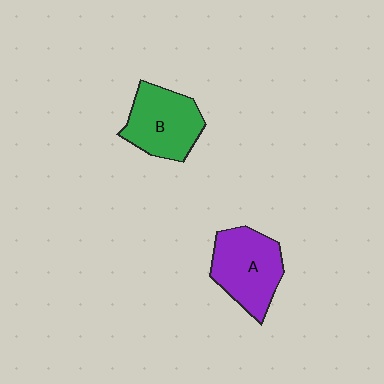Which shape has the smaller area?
Shape B (green).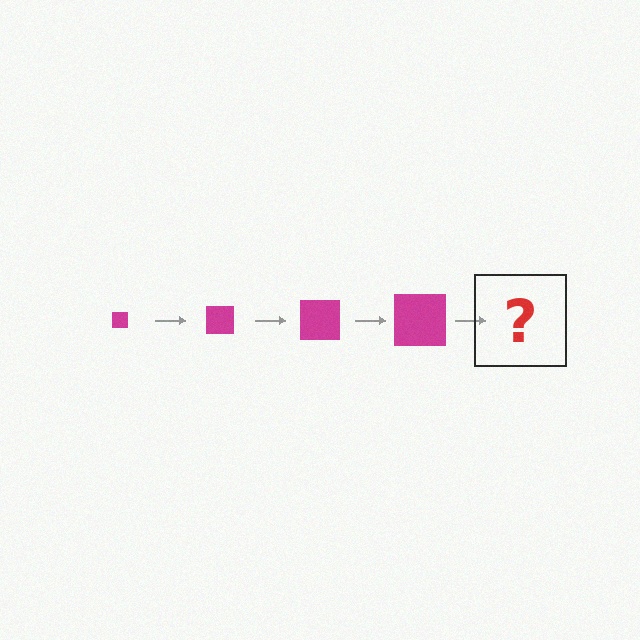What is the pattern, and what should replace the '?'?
The pattern is that the square gets progressively larger each step. The '?' should be a magenta square, larger than the previous one.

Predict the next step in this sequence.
The next step is a magenta square, larger than the previous one.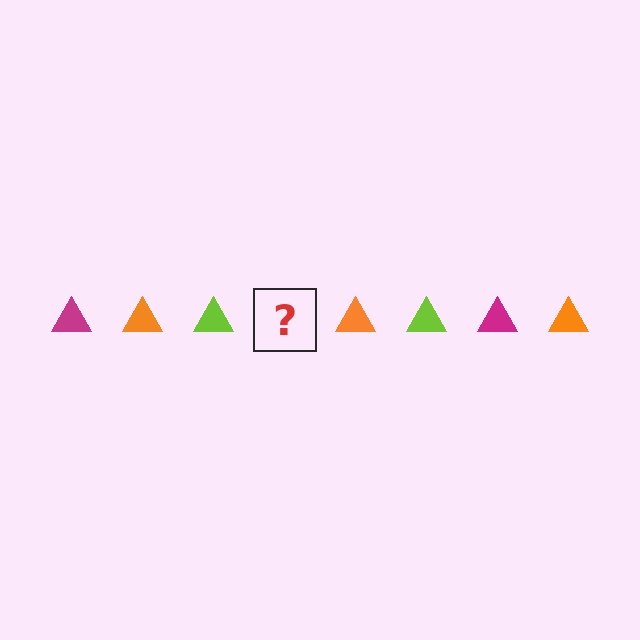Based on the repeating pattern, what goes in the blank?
The blank should be a magenta triangle.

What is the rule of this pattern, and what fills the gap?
The rule is that the pattern cycles through magenta, orange, lime triangles. The gap should be filled with a magenta triangle.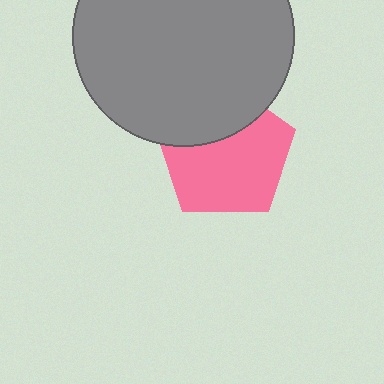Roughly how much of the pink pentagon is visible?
Most of it is visible (roughly 68%).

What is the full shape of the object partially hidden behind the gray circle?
The partially hidden object is a pink pentagon.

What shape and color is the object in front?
The object in front is a gray circle.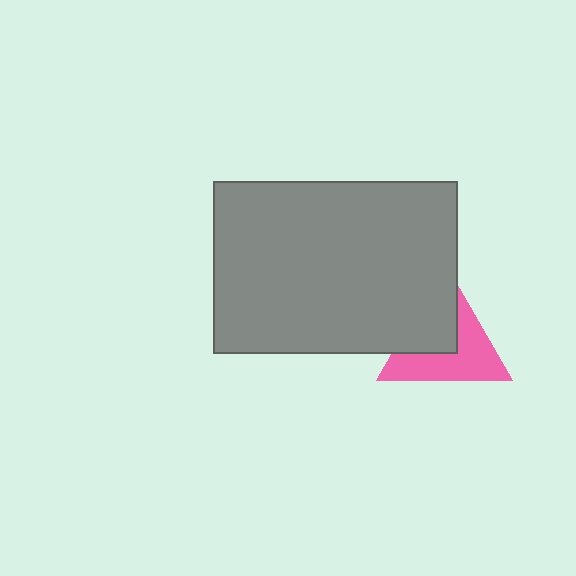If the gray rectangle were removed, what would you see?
You would see the complete pink triangle.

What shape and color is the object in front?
The object in front is a gray rectangle.